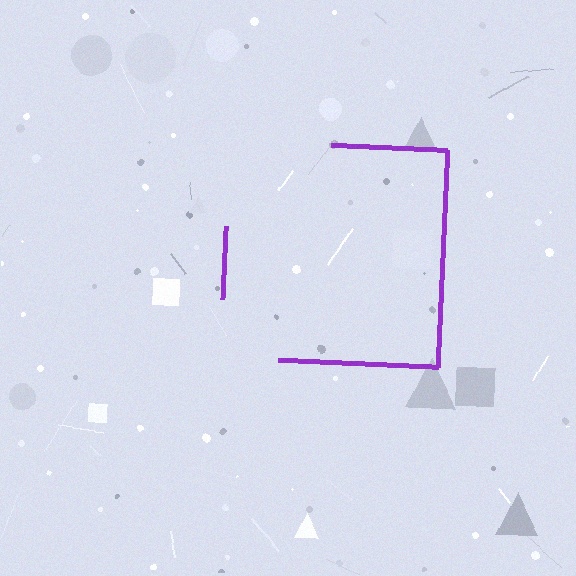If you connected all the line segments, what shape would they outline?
They would outline a square.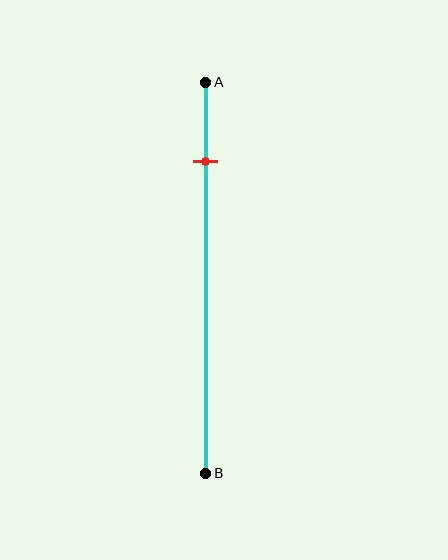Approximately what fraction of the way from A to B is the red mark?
The red mark is approximately 20% of the way from A to B.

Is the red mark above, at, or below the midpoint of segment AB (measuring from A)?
The red mark is above the midpoint of segment AB.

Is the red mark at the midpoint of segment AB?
No, the mark is at about 20% from A, not at the 50% midpoint.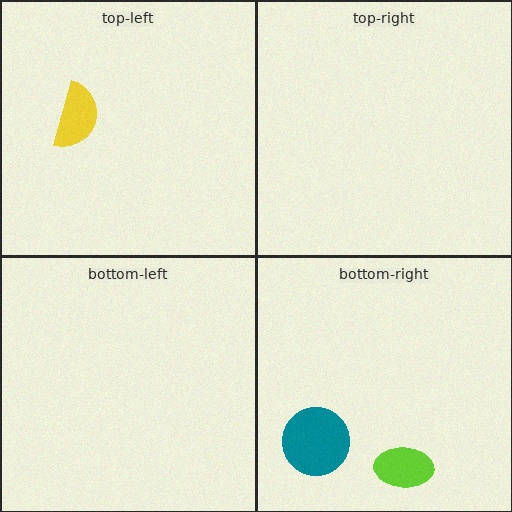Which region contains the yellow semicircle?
The top-left region.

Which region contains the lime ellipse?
The bottom-right region.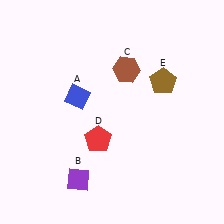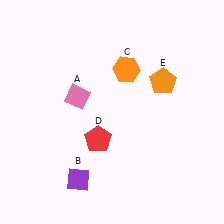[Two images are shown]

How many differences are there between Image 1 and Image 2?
There are 3 differences between the two images.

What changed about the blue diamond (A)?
In Image 1, A is blue. In Image 2, it changed to pink.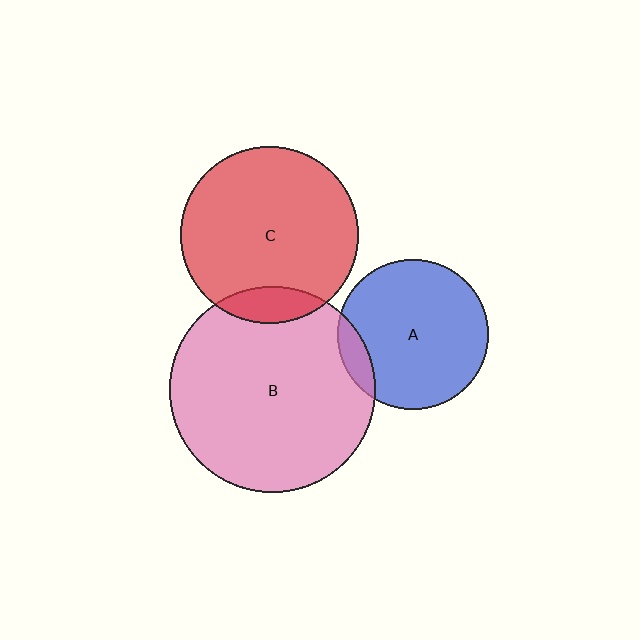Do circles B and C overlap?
Yes.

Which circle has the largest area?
Circle B (pink).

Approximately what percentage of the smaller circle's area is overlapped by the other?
Approximately 10%.